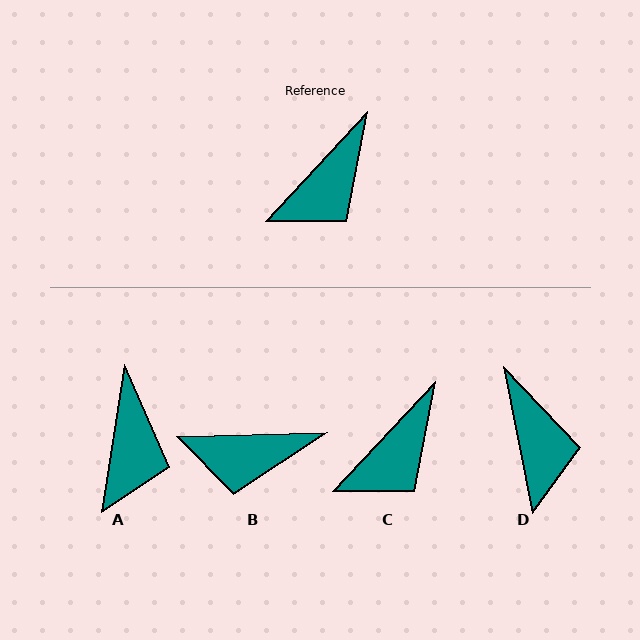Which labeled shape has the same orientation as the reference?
C.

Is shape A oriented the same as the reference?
No, it is off by about 34 degrees.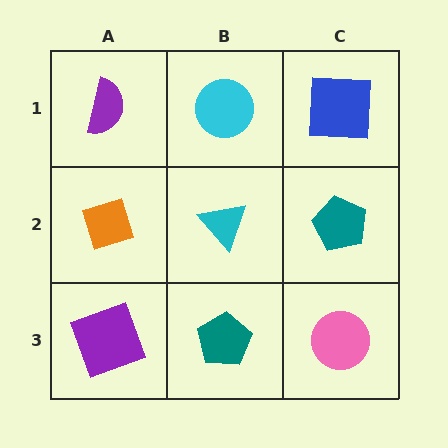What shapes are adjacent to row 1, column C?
A teal pentagon (row 2, column C), a cyan circle (row 1, column B).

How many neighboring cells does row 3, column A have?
2.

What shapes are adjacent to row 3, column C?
A teal pentagon (row 2, column C), a teal pentagon (row 3, column B).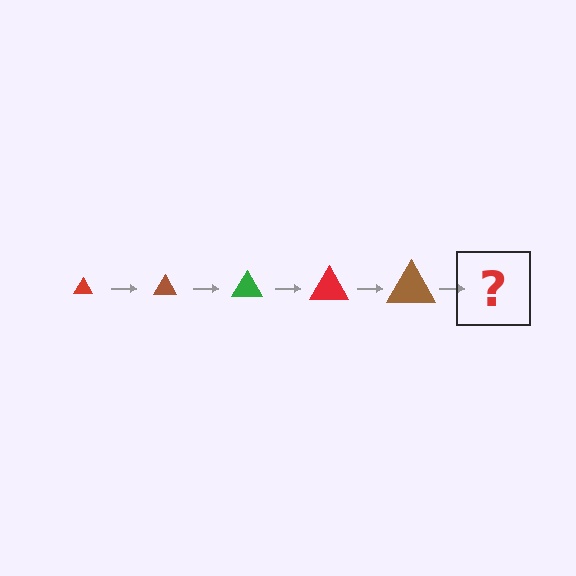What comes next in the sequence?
The next element should be a green triangle, larger than the previous one.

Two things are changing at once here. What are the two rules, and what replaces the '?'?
The two rules are that the triangle grows larger each step and the color cycles through red, brown, and green. The '?' should be a green triangle, larger than the previous one.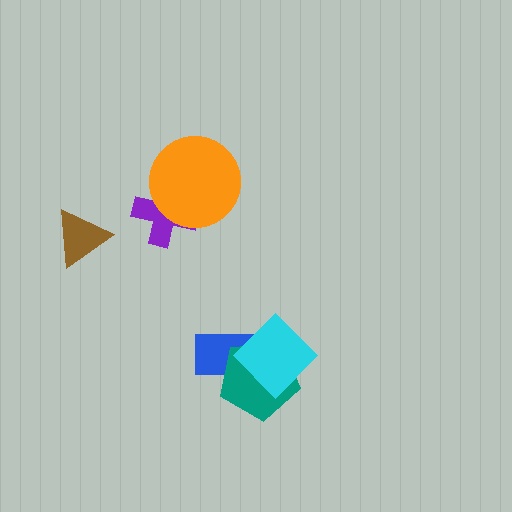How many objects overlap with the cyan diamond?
2 objects overlap with the cyan diamond.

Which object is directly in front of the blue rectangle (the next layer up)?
The teal pentagon is directly in front of the blue rectangle.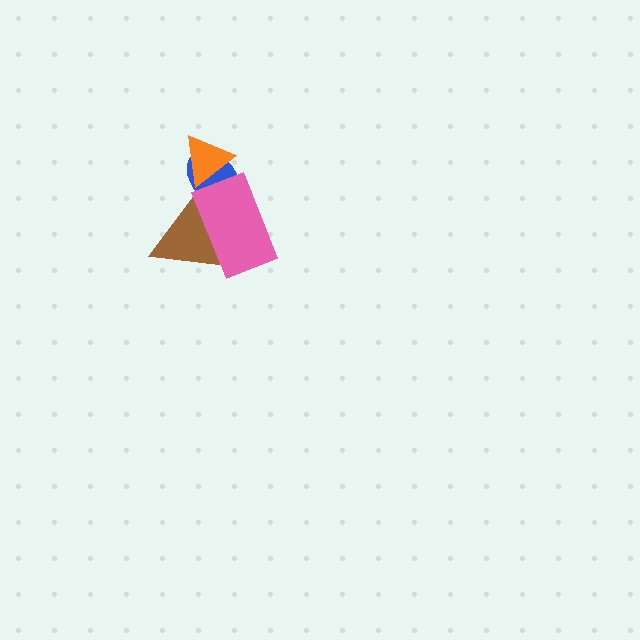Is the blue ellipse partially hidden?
Yes, it is partially covered by another shape.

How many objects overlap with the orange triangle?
1 object overlaps with the orange triangle.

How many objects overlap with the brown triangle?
2 objects overlap with the brown triangle.